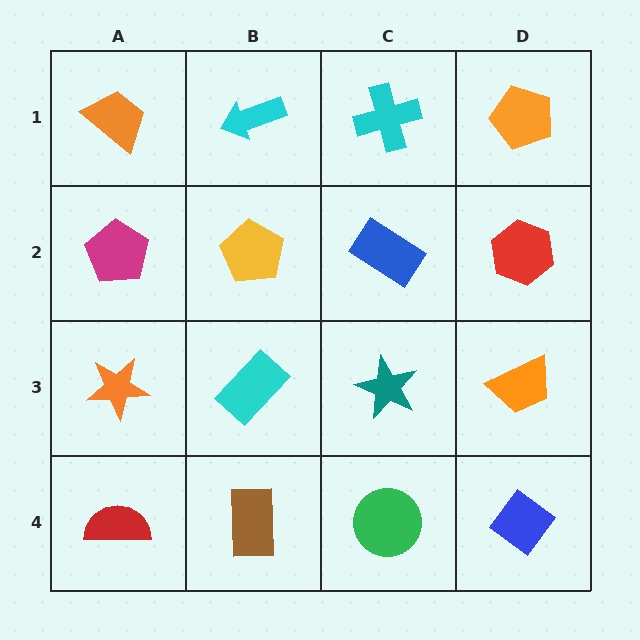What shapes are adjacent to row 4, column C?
A teal star (row 3, column C), a brown rectangle (row 4, column B), a blue diamond (row 4, column D).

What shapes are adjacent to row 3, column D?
A red hexagon (row 2, column D), a blue diamond (row 4, column D), a teal star (row 3, column C).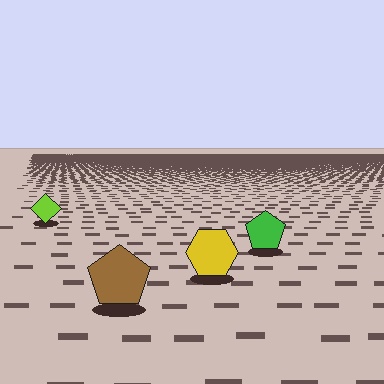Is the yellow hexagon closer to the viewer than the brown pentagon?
No. The brown pentagon is closer — you can tell from the texture gradient: the ground texture is coarser near it.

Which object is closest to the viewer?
The brown pentagon is closest. The texture marks near it are larger and more spread out.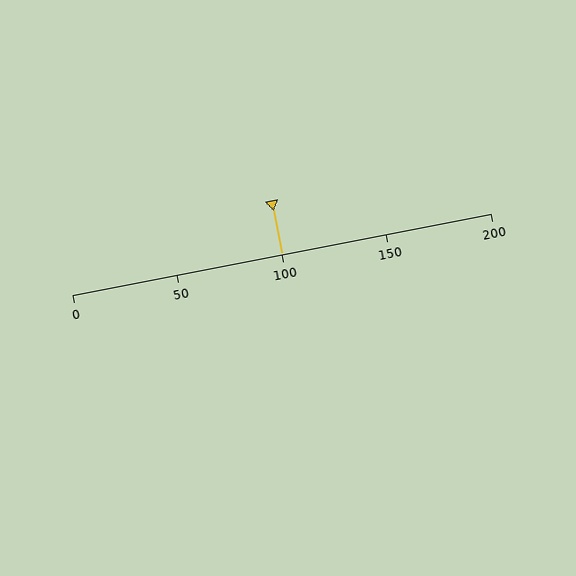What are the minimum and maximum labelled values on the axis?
The axis runs from 0 to 200.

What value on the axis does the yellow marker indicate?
The marker indicates approximately 100.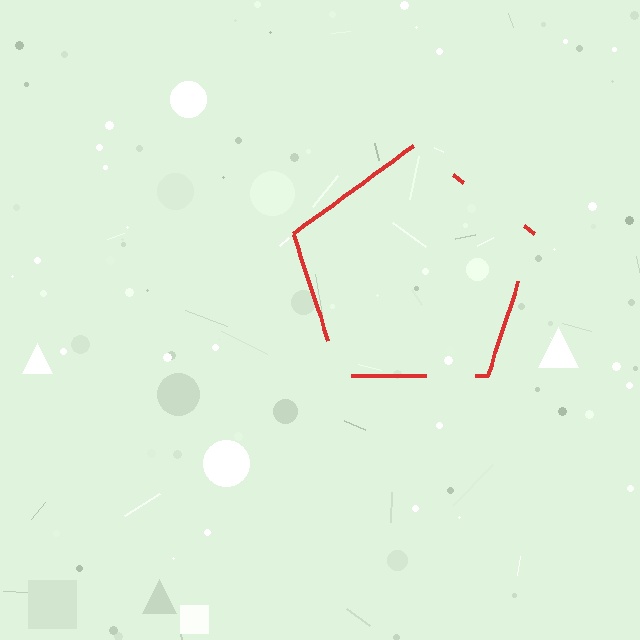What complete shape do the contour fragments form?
The contour fragments form a pentagon.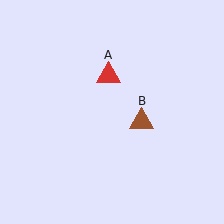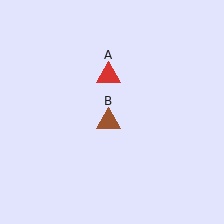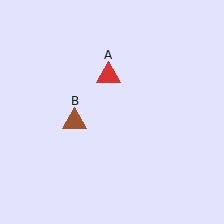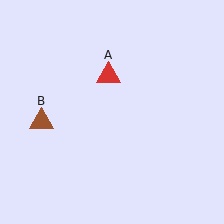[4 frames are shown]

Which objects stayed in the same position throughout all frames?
Red triangle (object A) remained stationary.